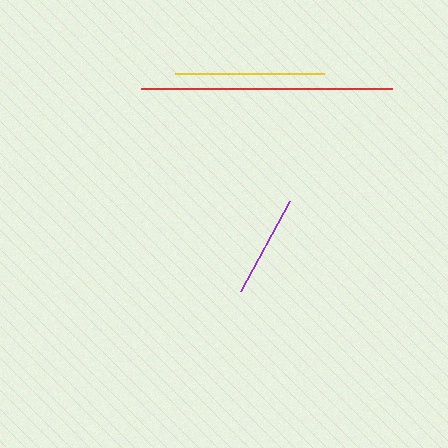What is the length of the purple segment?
The purple segment is approximately 103 pixels long.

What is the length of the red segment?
The red segment is approximately 251 pixels long.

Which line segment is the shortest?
The purple line is the shortest at approximately 103 pixels.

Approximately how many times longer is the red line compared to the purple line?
The red line is approximately 2.4 times the length of the purple line.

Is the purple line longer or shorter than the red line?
The red line is longer than the purple line.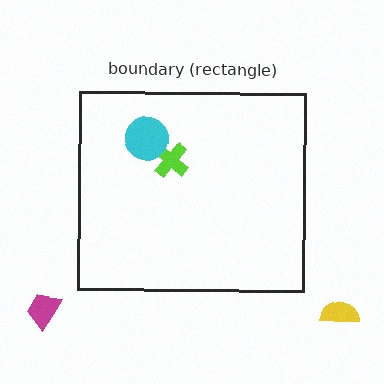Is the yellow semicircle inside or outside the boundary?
Outside.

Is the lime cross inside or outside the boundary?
Inside.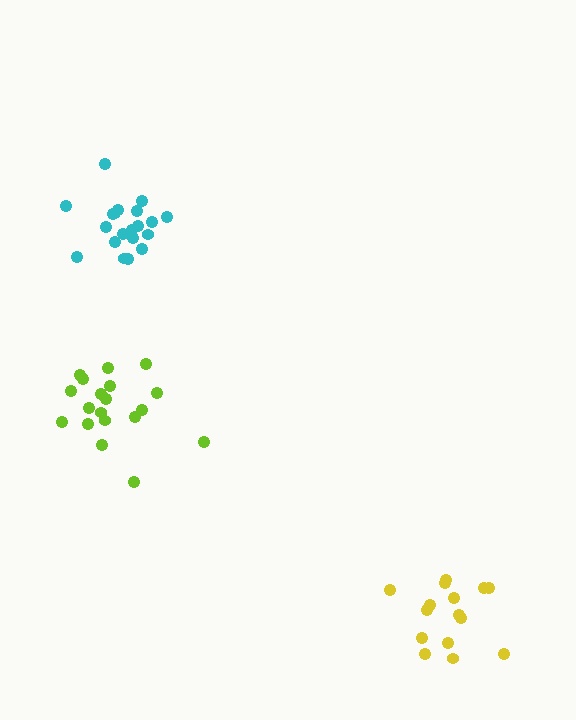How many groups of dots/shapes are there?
There are 3 groups.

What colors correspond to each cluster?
The clusters are colored: cyan, yellow, lime.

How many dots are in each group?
Group 1: 20 dots, Group 2: 15 dots, Group 3: 19 dots (54 total).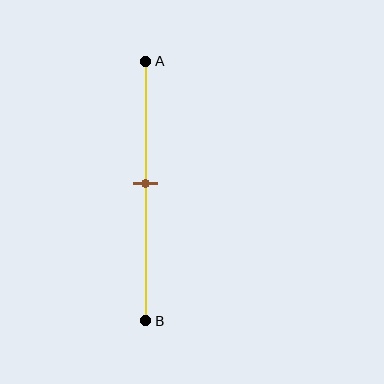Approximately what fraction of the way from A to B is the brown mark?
The brown mark is approximately 45% of the way from A to B.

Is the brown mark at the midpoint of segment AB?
Yes, the mark is approximately at the midpoint.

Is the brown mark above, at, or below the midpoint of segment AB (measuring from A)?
The brown mark is approximately at the midpoint of segment AB.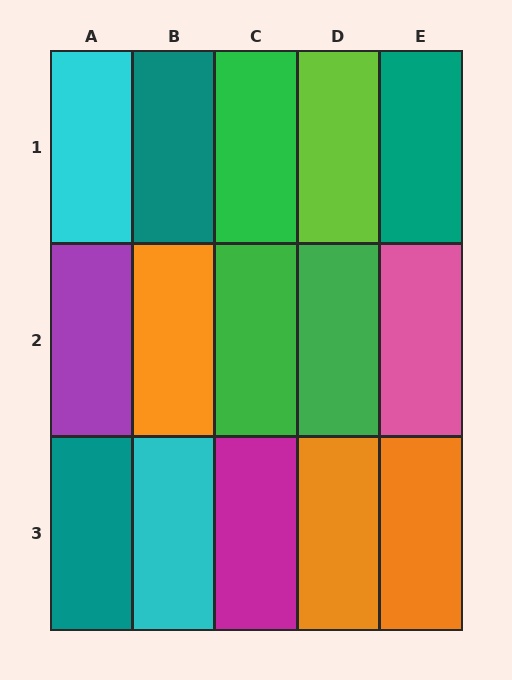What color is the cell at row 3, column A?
Teal.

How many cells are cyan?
2 cells are cyan.